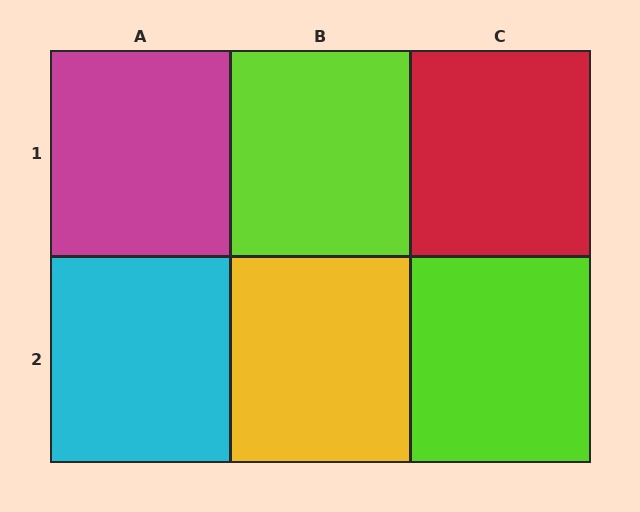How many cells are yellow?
1 cell is yellow.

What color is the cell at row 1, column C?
Red.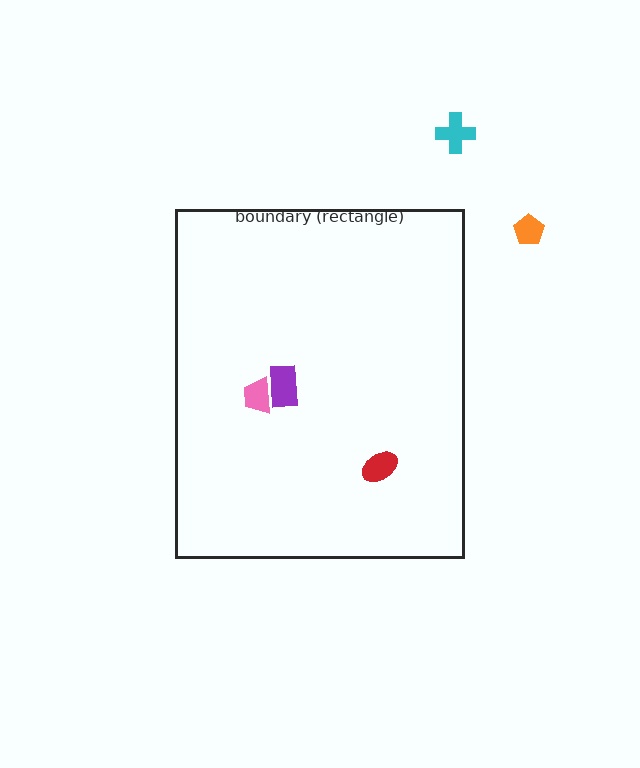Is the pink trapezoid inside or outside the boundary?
Inside.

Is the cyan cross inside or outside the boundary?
Outside.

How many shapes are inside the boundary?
3 inside, 2 outside.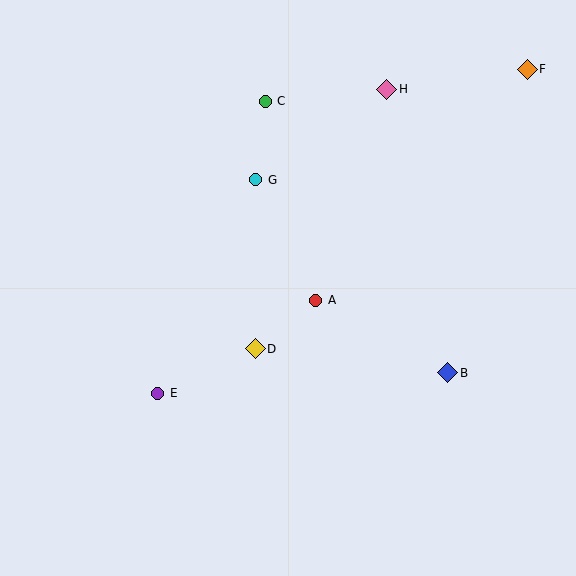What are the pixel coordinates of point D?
Point D is at (255, 349).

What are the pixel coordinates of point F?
Point F is at (527, 69).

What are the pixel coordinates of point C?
Point C is at (265, 101).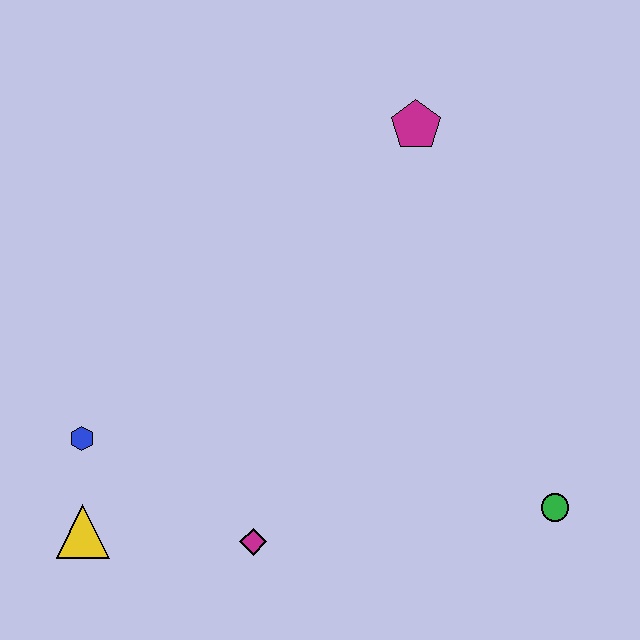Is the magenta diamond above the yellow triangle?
No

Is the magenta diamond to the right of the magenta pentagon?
No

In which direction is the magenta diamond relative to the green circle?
The magenta diamond is to the left of the green circle.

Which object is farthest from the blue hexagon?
The green circle is farthest from the blue hexagon.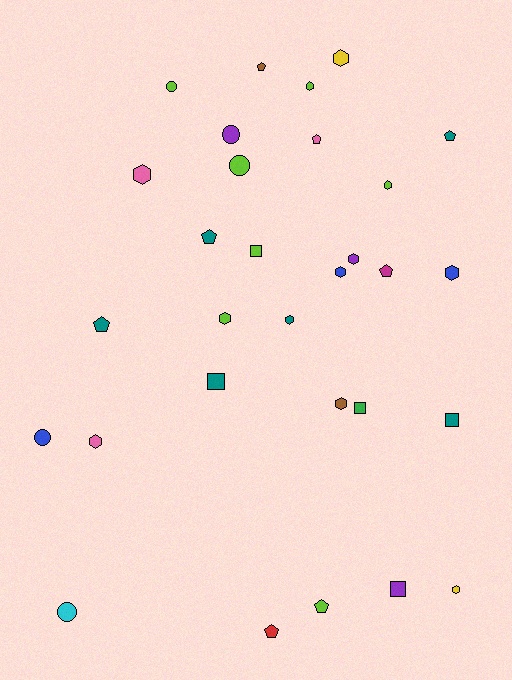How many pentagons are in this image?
There are 8 pentagons.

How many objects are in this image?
There are 30 objects.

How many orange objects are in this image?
There are no orange objects.